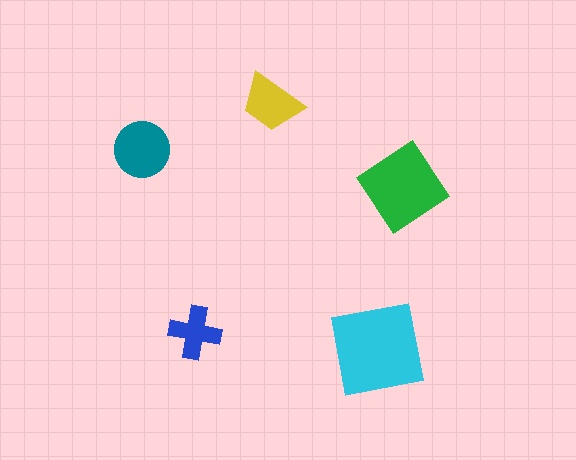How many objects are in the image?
There are 5 objects in the image.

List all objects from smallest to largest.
The blue cross, the yellow trapezoid, the teal circle, the green diamond, the cyan square.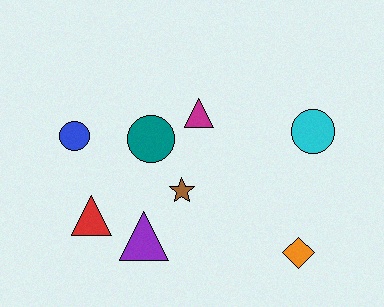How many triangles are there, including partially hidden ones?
There are 3 triangles.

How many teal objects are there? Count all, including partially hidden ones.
There is 1 teal object.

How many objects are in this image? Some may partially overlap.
There are 8 objects.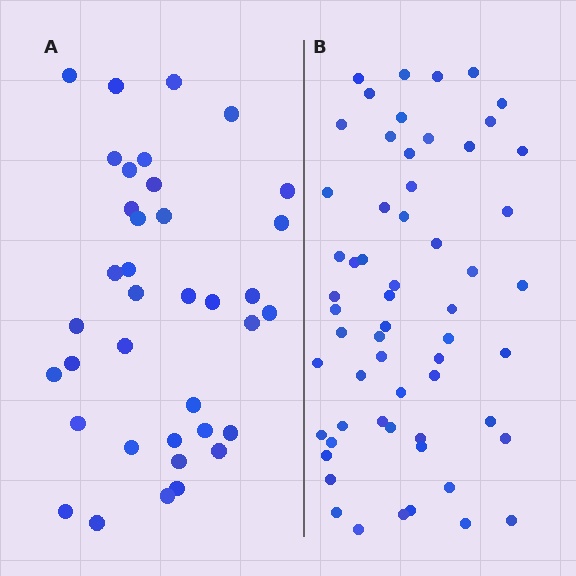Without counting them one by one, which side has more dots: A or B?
Region B (the right region) has more dots.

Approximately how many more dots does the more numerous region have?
Region B has approximately 20 more dots than region A.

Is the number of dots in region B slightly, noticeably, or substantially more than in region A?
Region B has substantially more. The ratio is roughly 1.6 to 1.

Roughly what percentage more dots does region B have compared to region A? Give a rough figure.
About 60% more.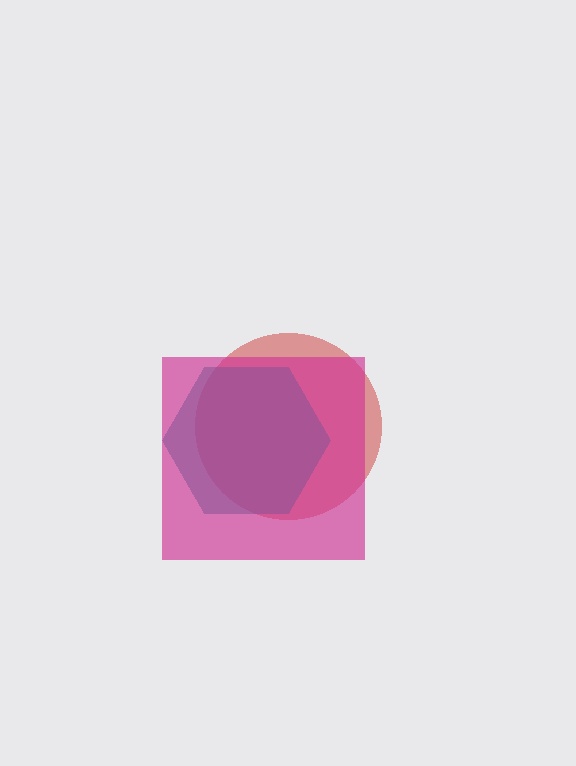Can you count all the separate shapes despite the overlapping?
Yes, there are 3 separate shapes.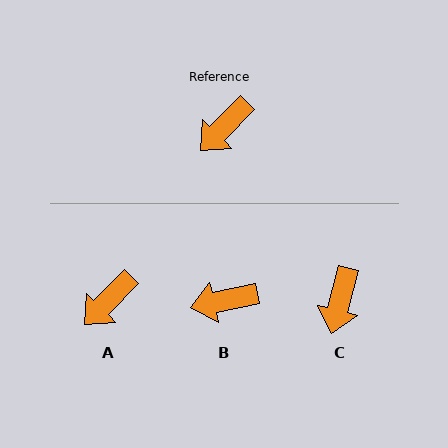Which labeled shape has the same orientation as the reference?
A.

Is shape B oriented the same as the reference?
No, it is off by about 34 degrees.